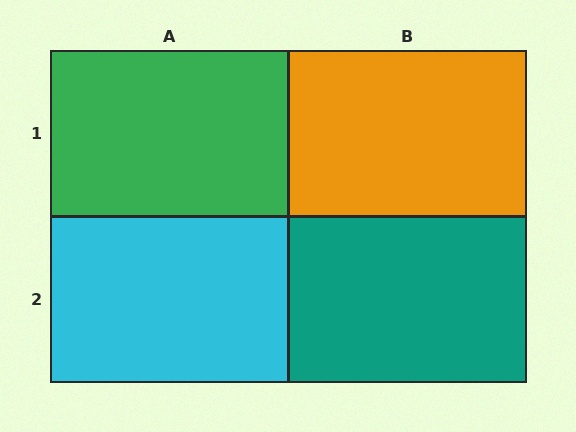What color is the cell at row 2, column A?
Cyan.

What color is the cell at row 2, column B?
Teal.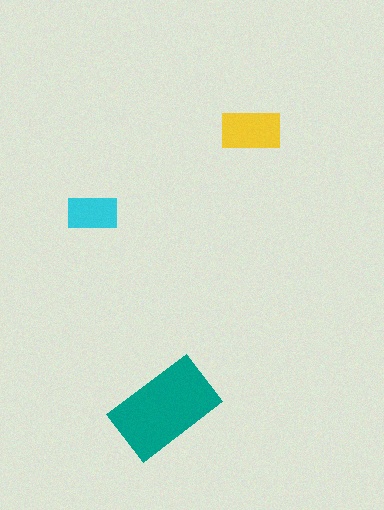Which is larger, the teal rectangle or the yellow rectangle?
The teal one.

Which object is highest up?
The yellow rectangle is topmost.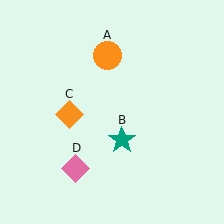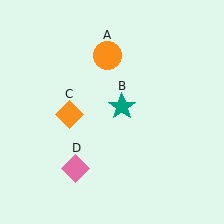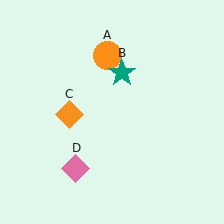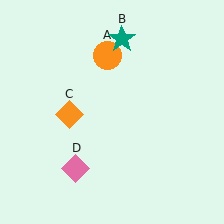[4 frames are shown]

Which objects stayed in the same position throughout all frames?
Orange circle (object A) and orange diamond (object C) and pink diamond (object D) remained stationary.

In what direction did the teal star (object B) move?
The teal star (object B) moved up.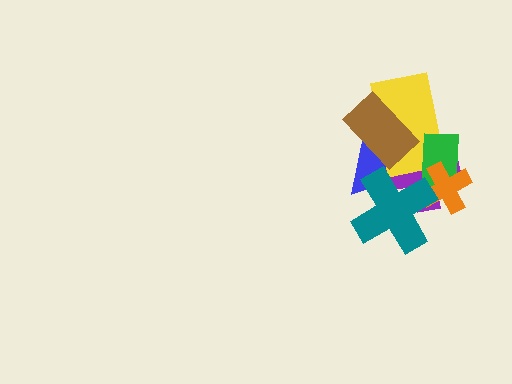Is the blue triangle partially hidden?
Yes, it is partially covered by another shape.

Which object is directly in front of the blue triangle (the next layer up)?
The purple cross is directly in front of the blue triangle.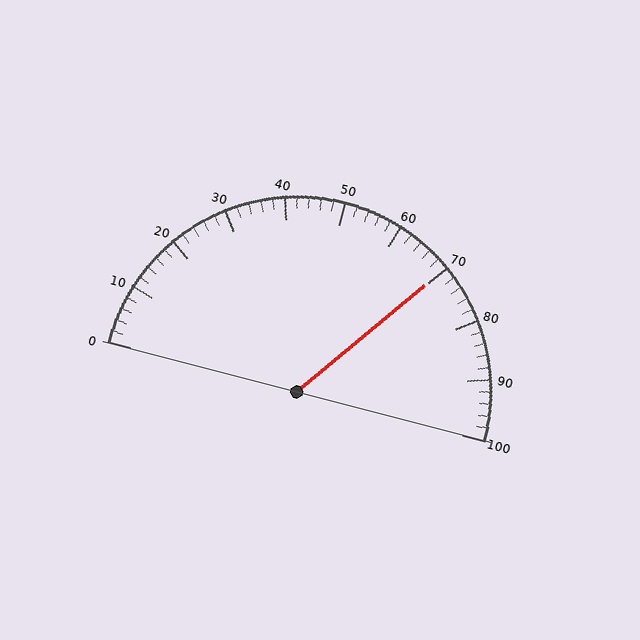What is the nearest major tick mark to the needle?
The nearest major tick mark is 70.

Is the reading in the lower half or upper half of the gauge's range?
The reading is in the upper half of the range (0 to 100).